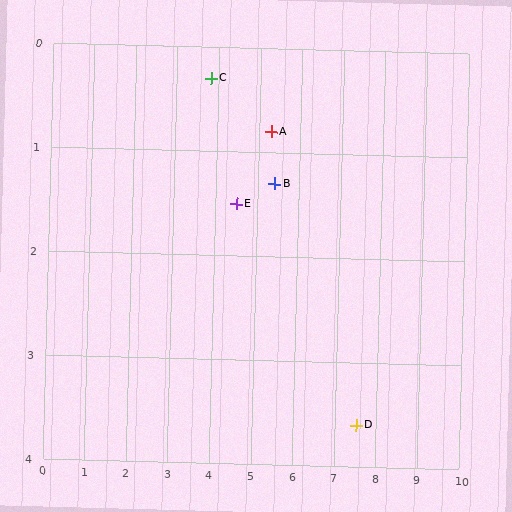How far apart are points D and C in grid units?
Points D and C are about 5.0 grid units apart.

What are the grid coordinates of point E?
Point E is at approximately (4.5, 1.5).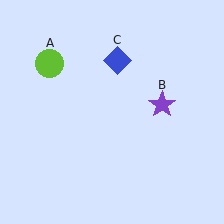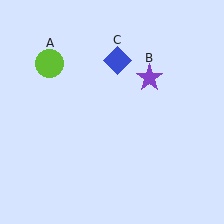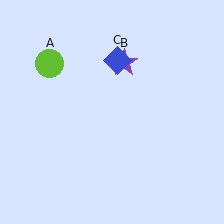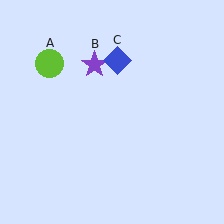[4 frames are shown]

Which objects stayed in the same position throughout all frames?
Lime circle (object A) and blue diamond (object C) remained stationary.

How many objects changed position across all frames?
1 object changed position: purple star (object B).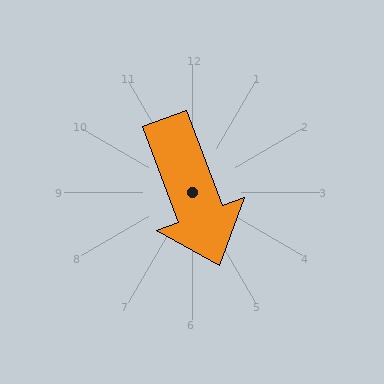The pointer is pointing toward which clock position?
Roughly 5 o'clock.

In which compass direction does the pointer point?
South.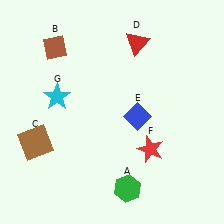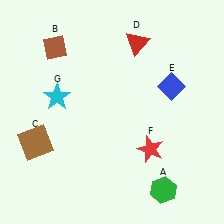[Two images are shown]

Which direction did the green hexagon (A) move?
The green hexagon (A) moved right.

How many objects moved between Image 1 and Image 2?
2 objects moved between the two images.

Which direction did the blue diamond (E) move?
The blue diamond (E) moved right.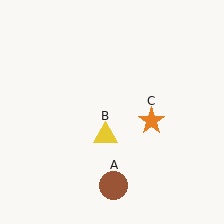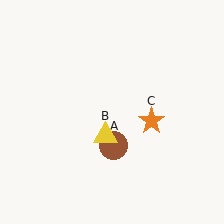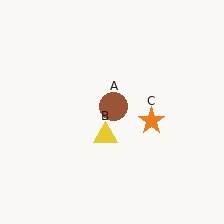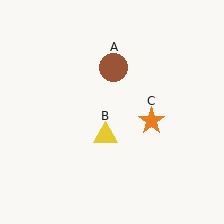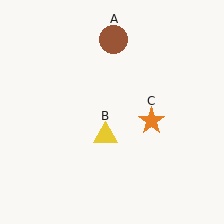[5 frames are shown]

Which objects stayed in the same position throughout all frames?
Yellow triangle (object B) and orange star (object C) remained stationary.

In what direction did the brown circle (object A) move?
The brown circle (object A) moved up.